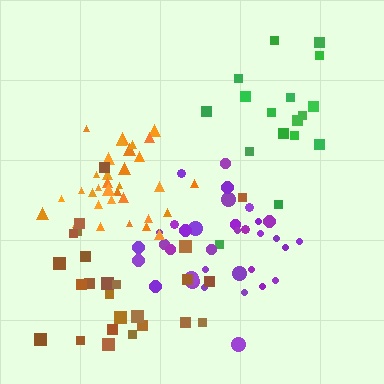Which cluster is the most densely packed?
Orange.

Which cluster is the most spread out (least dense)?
Green.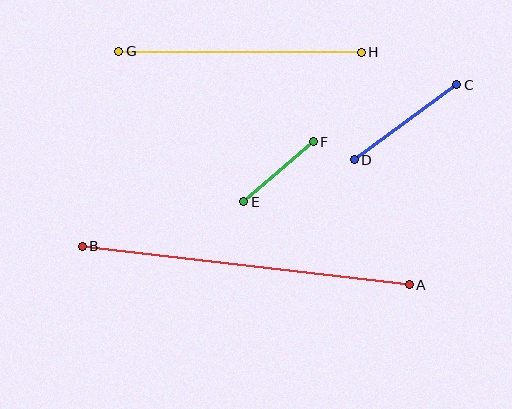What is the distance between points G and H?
The distance is approximately 243 pixels.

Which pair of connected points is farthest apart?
Points A and B are farthest apart.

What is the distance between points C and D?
The distance is approximately 127 pixels.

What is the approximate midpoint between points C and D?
The midpoint is at approximately (406, 122) pixels.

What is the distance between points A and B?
The distance is approximately 329 pixels.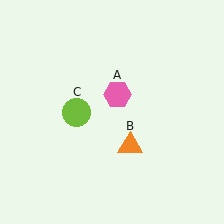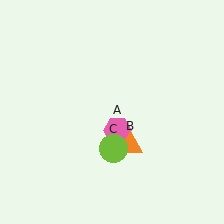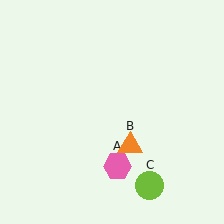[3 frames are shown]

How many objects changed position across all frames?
2 objects changed position: pink hexagon (object A), lime circle (object C).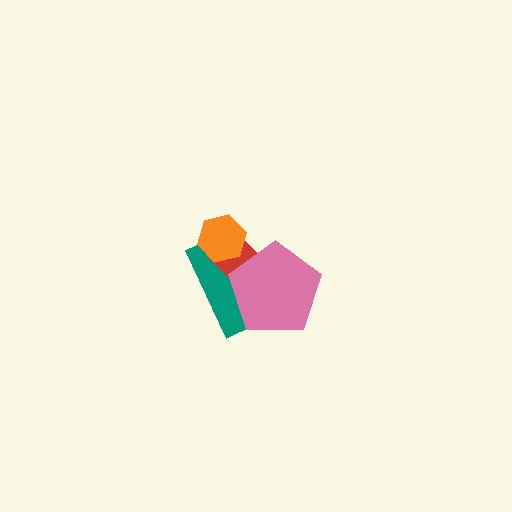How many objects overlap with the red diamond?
3 objects overlap with the red diamond.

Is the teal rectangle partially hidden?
Yes, it is partially covered by another shape.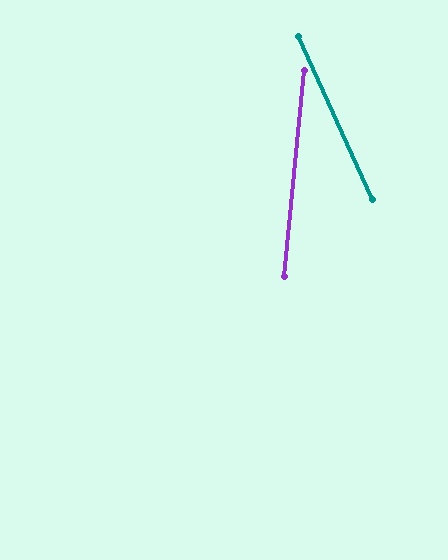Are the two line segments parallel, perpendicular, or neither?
Neither parallel nor perpendicular — they differ by about 30°.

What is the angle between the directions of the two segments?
Approximately 30 degrees.